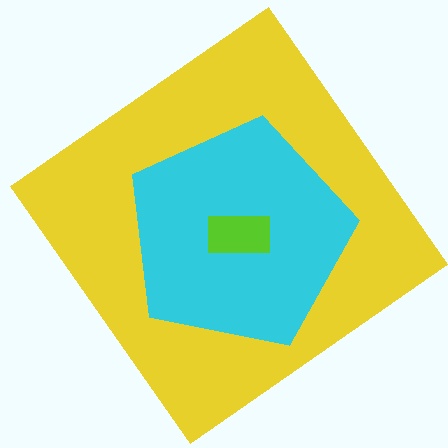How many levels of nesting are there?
3.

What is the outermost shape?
The yellow diamond.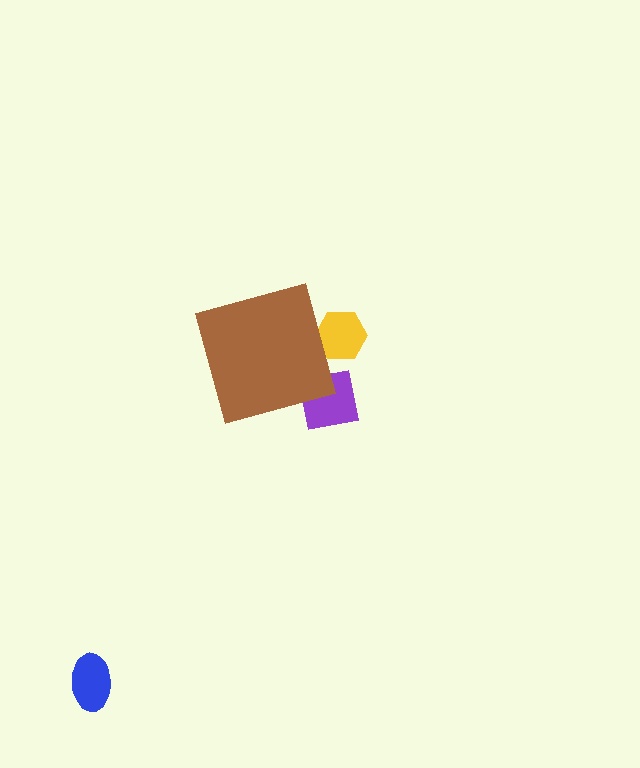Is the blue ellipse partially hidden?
No, the blue ellipse is fully visible.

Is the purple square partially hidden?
Yes, the purple square is partially hidden behind the brown diamond.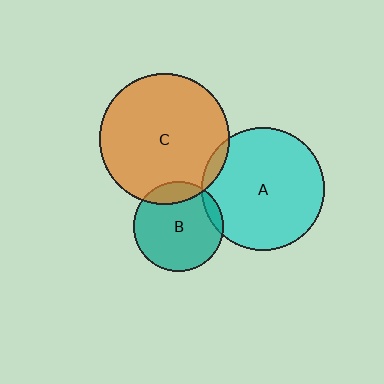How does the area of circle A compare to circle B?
Approximately 1.9 times.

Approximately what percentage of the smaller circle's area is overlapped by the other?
Approximately 5%.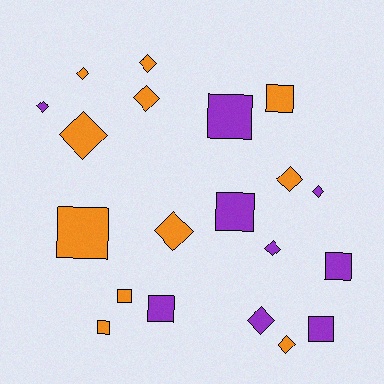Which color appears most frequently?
Orange, with 11 objects.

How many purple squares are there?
There are 5 purple squares.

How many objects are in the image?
There are 20 objects.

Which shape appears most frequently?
Diamond, with 11 objects.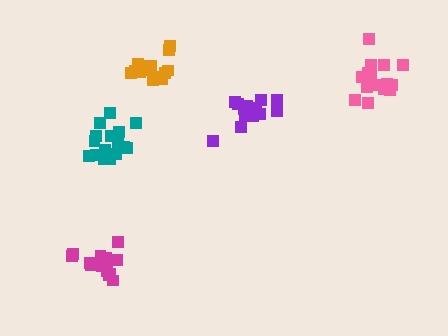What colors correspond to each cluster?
The clusters are colored: teal, magenta, pink, purple, orange.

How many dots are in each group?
Group 1: 20 dots, Group 2: 15 dots, Group 3: 16 dots, Group 4: 14 dots, Group 5: 14 dots (79 total).